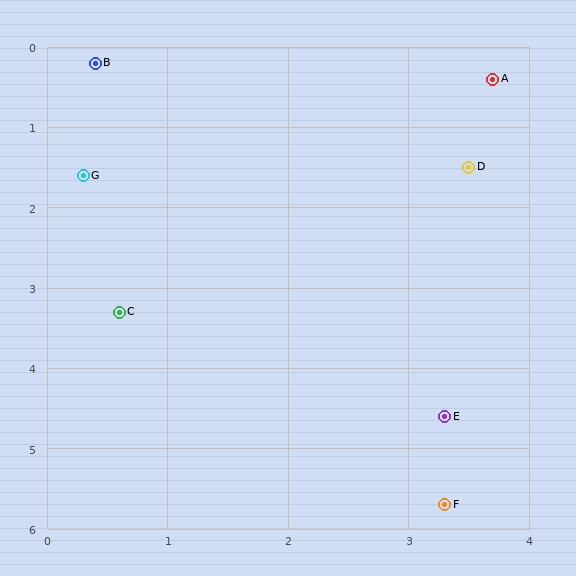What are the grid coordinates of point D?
Point D is at approximately (3.5, 1.5).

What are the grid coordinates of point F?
Point F is at approximately (3.3, 5.7).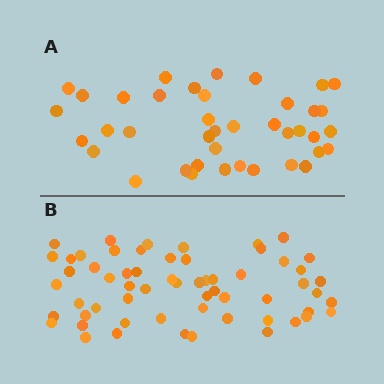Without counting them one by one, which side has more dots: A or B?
Region B (the bottom region) has more dots.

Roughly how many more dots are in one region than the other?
Region B has approximately 20 more dots than region A.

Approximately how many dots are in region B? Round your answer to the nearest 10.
About 60 dots.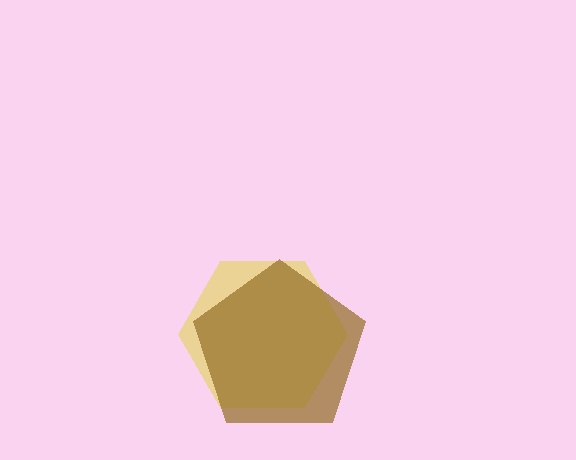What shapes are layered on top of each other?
The layered shapes are: a yellow hexagon, a brown pentagon.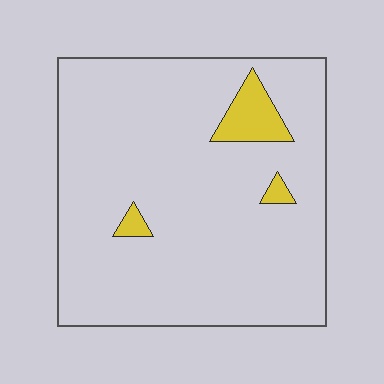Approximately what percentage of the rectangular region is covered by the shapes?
Approximately 5%.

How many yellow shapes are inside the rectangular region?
3.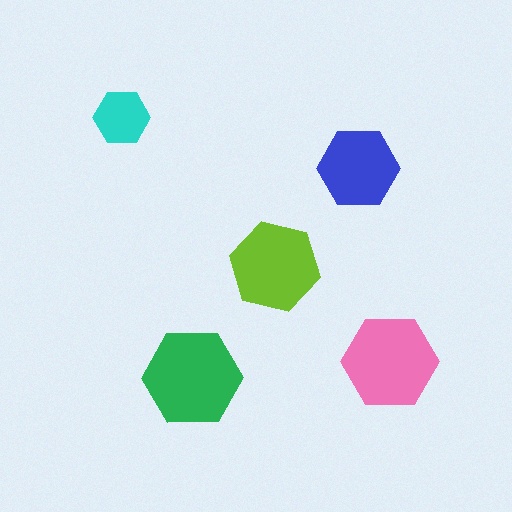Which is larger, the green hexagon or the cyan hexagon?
The green one.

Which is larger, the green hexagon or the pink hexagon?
The green one.